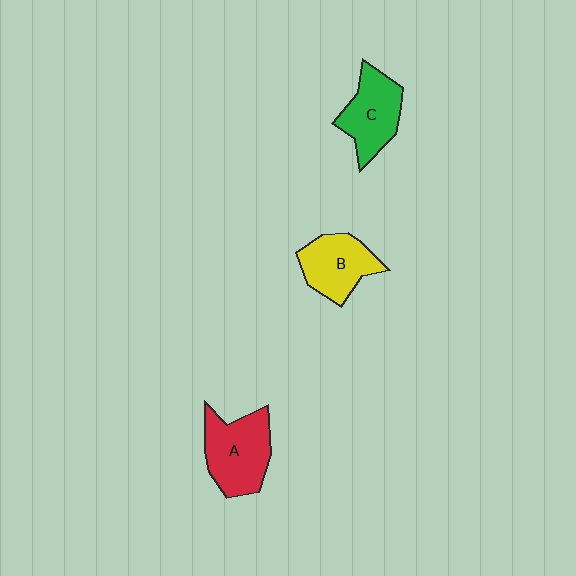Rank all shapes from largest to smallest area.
From largest to smallest: A (red), C (green), B (yellow).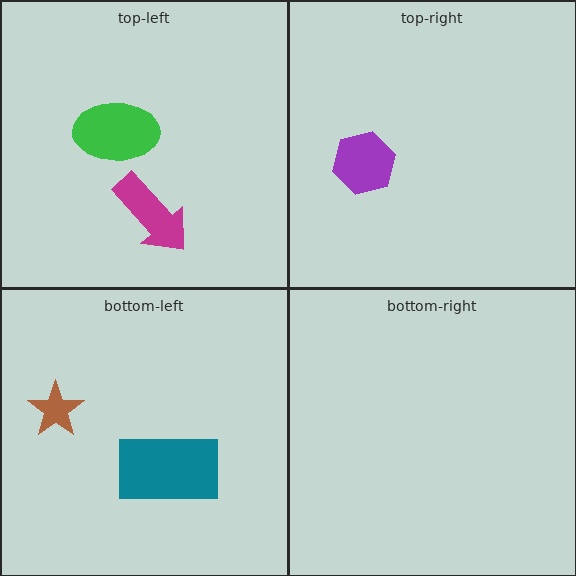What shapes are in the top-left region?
The magenta arrow, the green ellipse.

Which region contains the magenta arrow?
The top-left region.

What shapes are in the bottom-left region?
The teal rectangle, the brown star.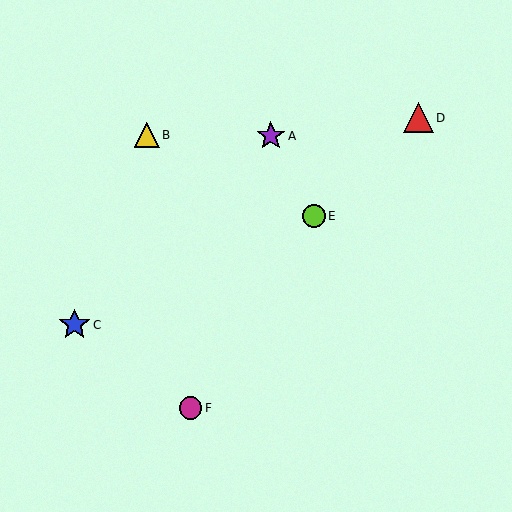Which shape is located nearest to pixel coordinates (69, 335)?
The blue star (labeled C) at (74, 325) is nearest to that location.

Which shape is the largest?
The blue star (labeled C) is the largest.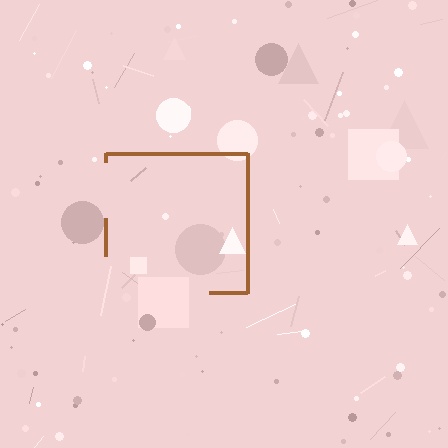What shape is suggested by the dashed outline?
The dashed outline suggests a square.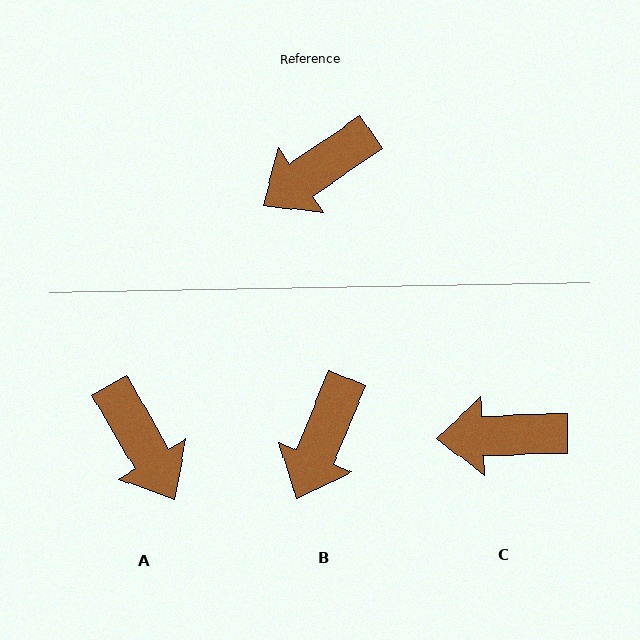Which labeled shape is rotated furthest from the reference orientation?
A, about 86 degrees away.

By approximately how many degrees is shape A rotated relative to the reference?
Approximately 86 degrees counter-clockwise.